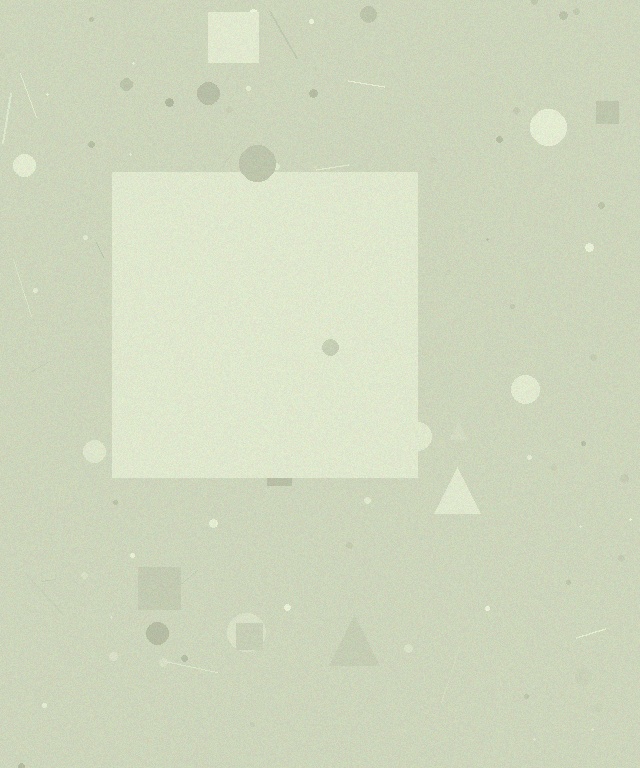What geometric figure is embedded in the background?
A square is embedded in the background.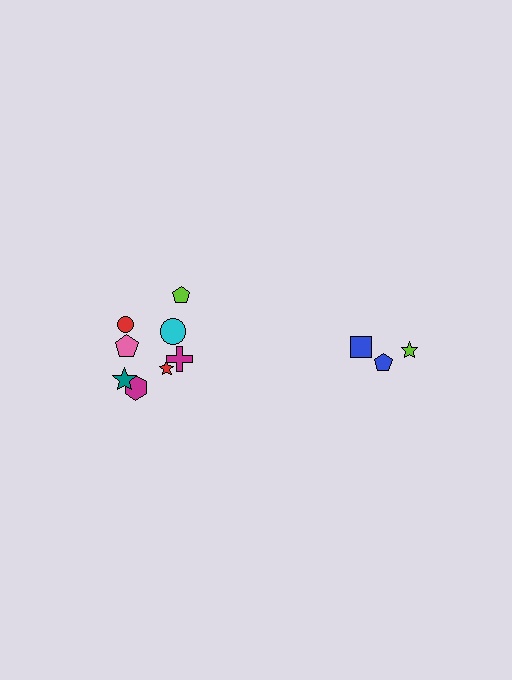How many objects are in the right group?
There are 3 objects.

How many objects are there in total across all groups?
There are 11 objects.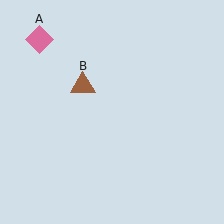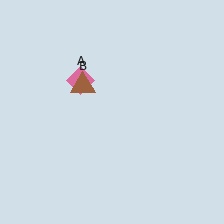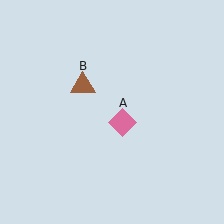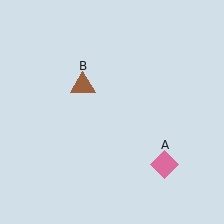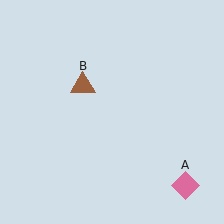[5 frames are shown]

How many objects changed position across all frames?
1 object changed position: pink diamond (object A).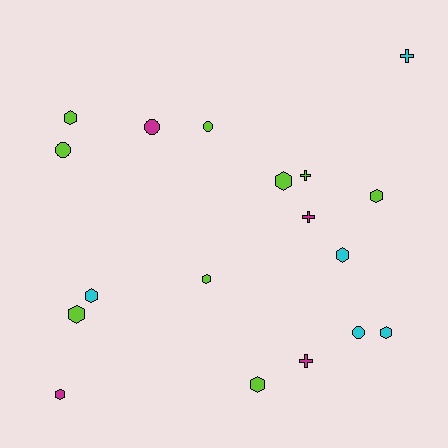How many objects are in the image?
There are 18 objects.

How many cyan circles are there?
There is 1 cyan circle.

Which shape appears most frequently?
Hexagon, with 10 objects.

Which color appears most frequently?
Lime, with 9 objects.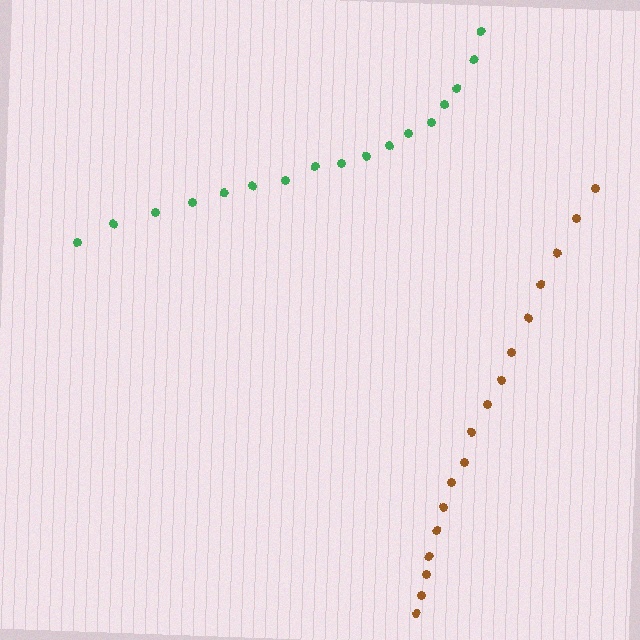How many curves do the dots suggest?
There are 2 distinct paths.